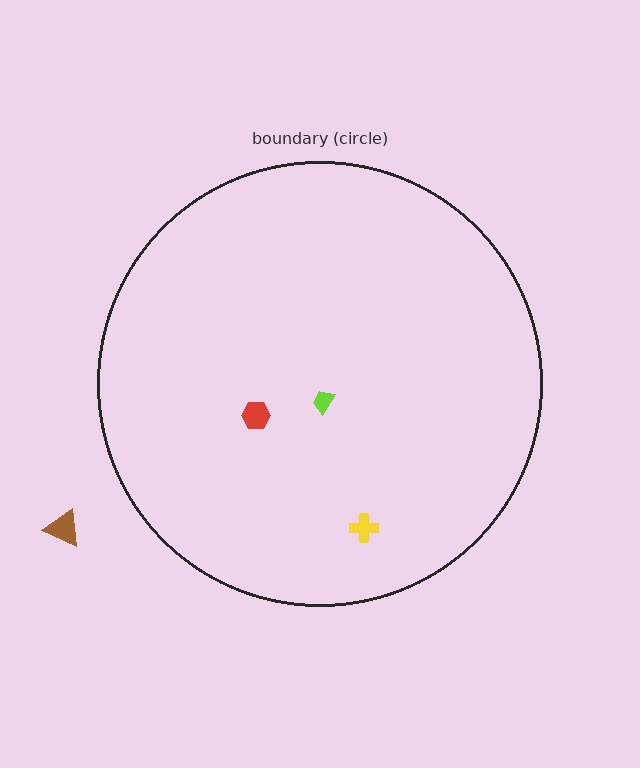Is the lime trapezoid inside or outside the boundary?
Inside.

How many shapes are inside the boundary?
3 inside, 1 outside.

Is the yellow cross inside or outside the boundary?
Inside.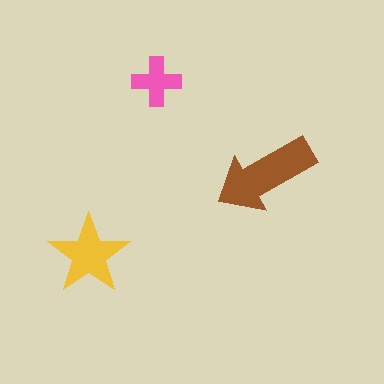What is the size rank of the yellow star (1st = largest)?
2nd.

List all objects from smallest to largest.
The pink cross, the yellow star, the brown arrow.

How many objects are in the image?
There are 3 objects in the image.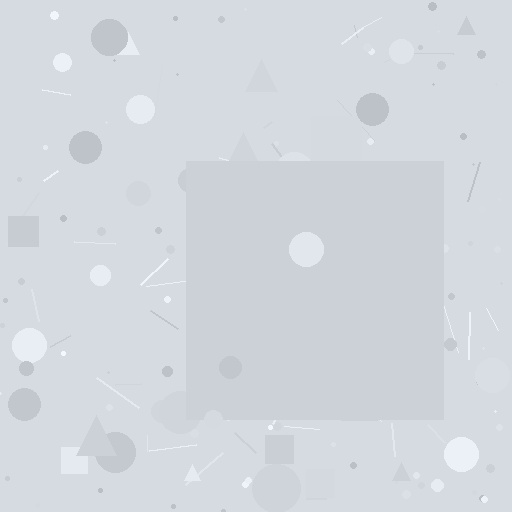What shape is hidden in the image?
A square is hidden in the image.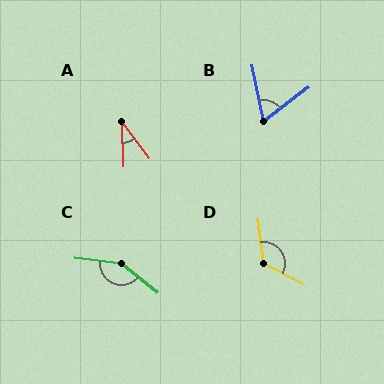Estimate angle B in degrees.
Approximately 64 degrees.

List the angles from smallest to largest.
A (36°), B (64°), D (124°), C (147°).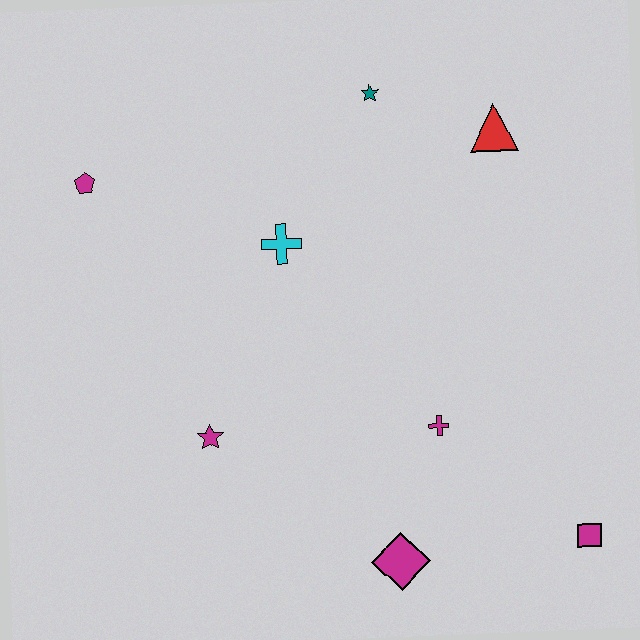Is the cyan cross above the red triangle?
No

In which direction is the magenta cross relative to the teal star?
The magenta cross is below the teal star.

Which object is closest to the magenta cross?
The magenta diamond is closest to the magenta cross.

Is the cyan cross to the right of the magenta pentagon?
Yes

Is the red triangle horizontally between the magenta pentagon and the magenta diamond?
No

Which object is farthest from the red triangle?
The magenta diamond is farthest from the red triangle.